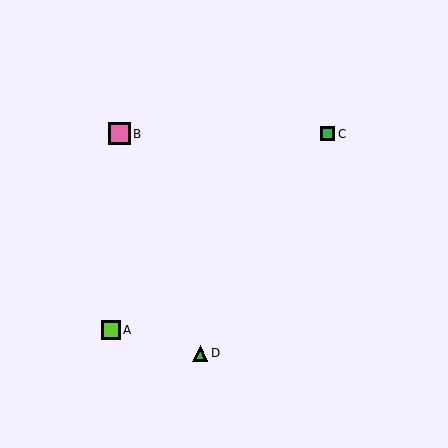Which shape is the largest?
The pink square (labeled B) is the largest.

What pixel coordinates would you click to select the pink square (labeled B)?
Click at (119, 134) to select the pink square B.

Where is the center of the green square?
The center of the green square is at (327, 134).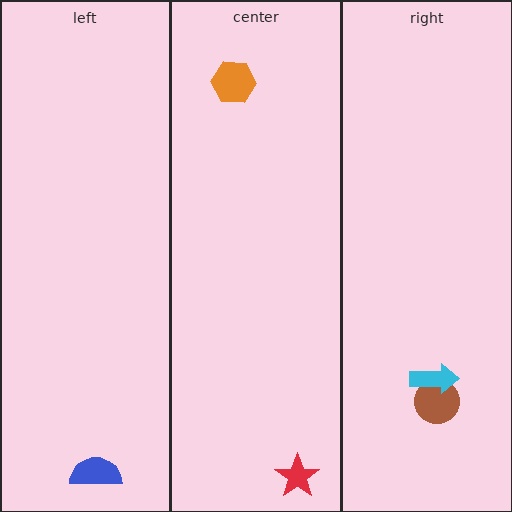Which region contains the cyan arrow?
The right region.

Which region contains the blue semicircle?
The left region.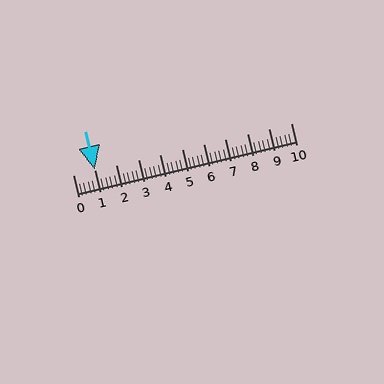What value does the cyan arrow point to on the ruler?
The cyan arrow points to approximately 1.0.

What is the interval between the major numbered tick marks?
The major tick marks are spaced 1 units apart.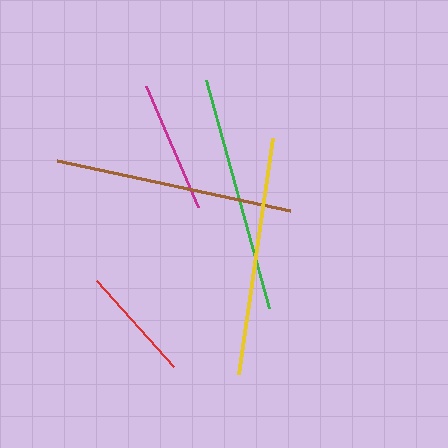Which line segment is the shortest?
The red line is the shortest at approximately 116 pixels.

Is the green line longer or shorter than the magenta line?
The green line is longer than the magenta line.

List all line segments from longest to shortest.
From longest to shortest: yellow, brown, green, magenta, red.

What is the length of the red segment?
The red segment is approximately 116 pixels long.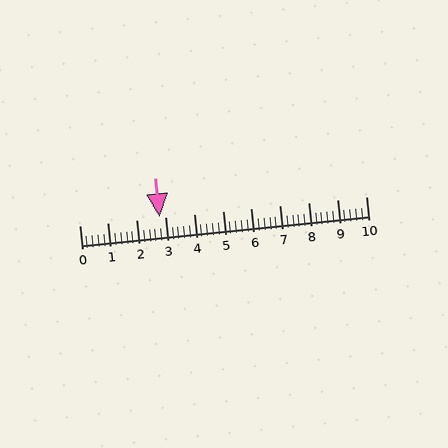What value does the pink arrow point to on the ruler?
The pink arrow points to approximately 2.8.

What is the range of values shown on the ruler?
The ruler shows values from 0 to 10.